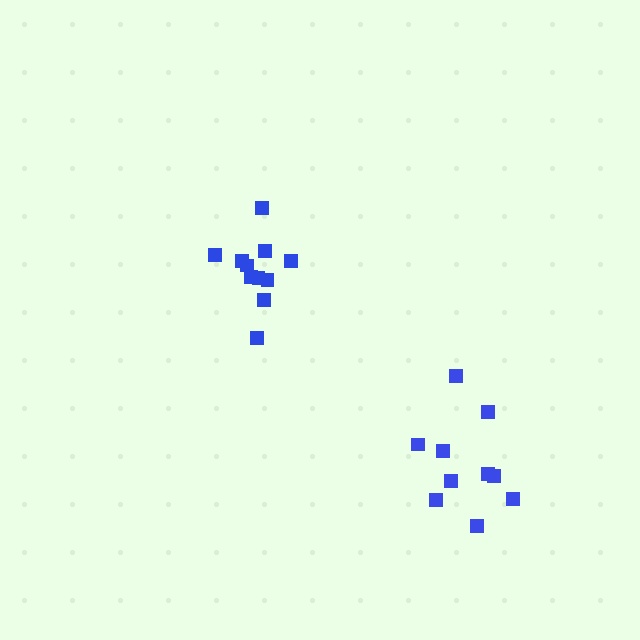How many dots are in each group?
Group 1: 10 dots, Group 2: 11 dots (21 total).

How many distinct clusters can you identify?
There are 2 distinct clusters.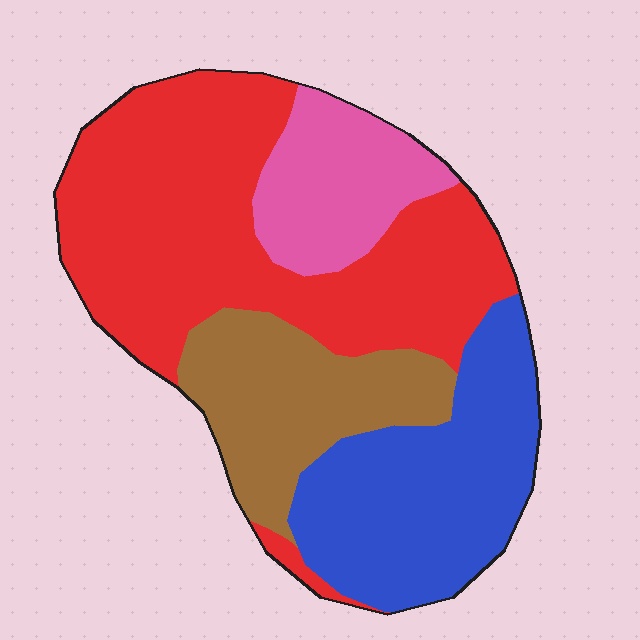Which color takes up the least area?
Pink, at roughly 15%.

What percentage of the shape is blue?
Blue takes up less than a quarter of the shape.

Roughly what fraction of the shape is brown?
Brown covers 18% of the shape.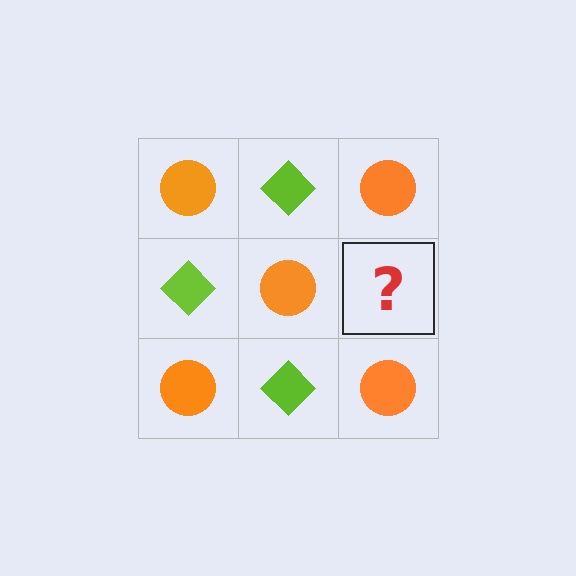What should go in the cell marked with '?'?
The missing cell should contain a lime diamond.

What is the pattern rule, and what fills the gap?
The rule is that it alternates orange circle and lime diamond in a checkerboard pattern. The gap should be filled with a lime diamond.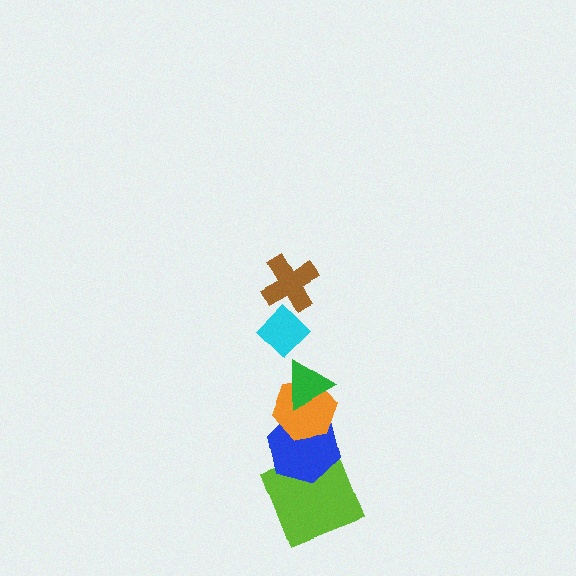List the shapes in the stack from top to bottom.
From top to bottom: the brown cross, the cyan diamond, the green triangle, the orange hexagon, the blue hexagon, the lime square.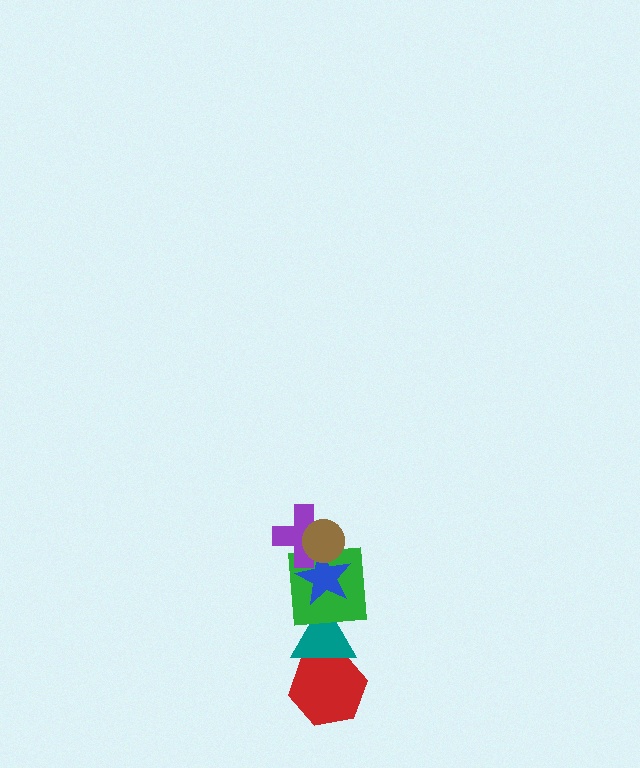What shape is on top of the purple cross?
The brown circle is on top of the purple cross.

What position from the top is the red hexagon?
The red hexagon is 6th from the top.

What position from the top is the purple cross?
The purple cross is 2nd from the top.